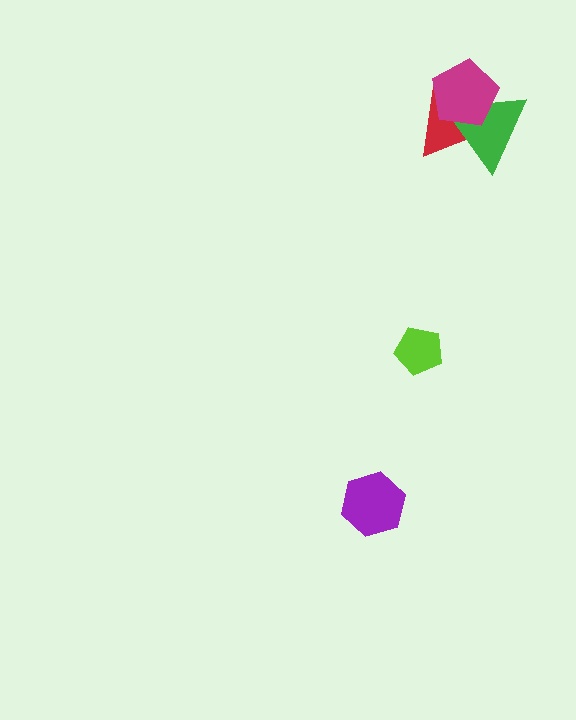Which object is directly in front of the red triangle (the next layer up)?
The green triangle is directly in front of the red triangle.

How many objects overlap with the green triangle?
2 objects overlap with the green triangle.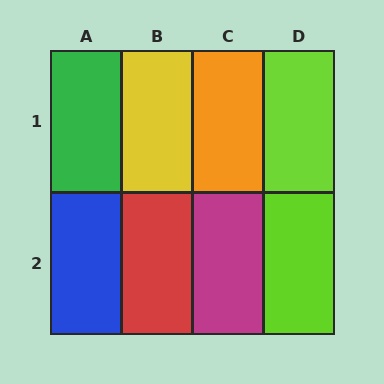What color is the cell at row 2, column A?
Blue.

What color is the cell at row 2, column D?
Lime.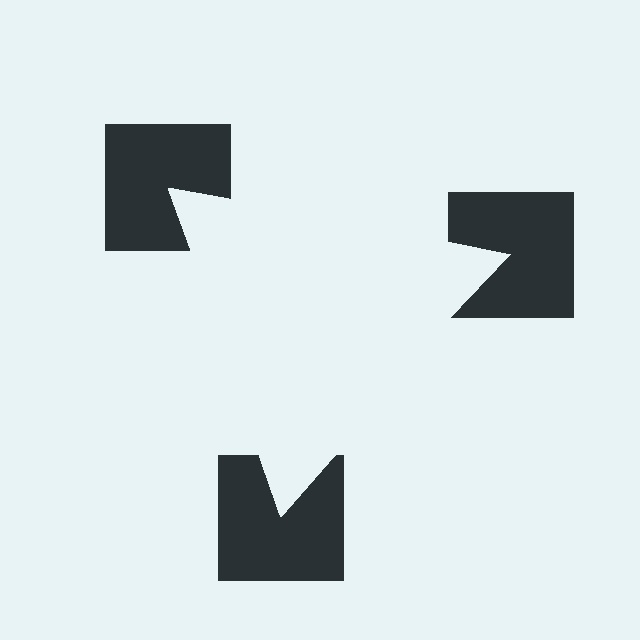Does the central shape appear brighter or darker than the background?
It typically appears slightly brighter than the background, even though no actual brightness change is drawn.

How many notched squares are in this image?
There are 3 — one at each vertex of the illusory triangle.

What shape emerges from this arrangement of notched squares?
An illusory triangle — its edges are inferred from the aligned wedge cuts in the notched squares, not physically drawn.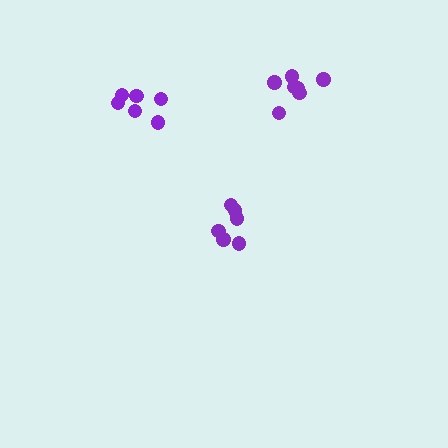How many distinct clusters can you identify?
There are 3 distinct clusters.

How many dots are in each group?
Group 1: 7 dots, Group 2: 6 dots, Group 3: 6 dots (19 total).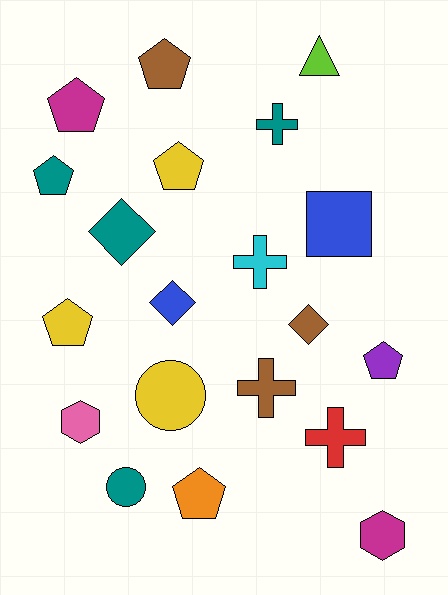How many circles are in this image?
There are 2 circles.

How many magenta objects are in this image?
There are 2 magenta objects.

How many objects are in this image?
There are 20 objects.